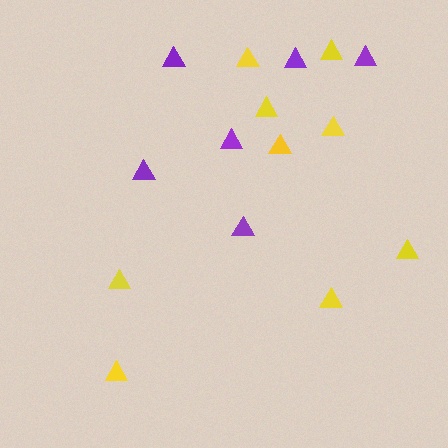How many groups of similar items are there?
There are 2 groups: one group of purple triangles (6) and one group of yellow triangles (9).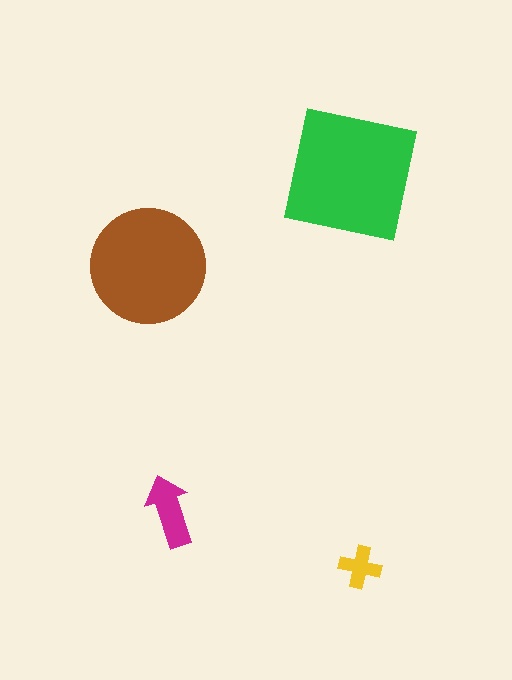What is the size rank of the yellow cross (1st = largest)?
4th.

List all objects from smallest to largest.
The yellow cross, the magenta arrow, the brown circle, the green square.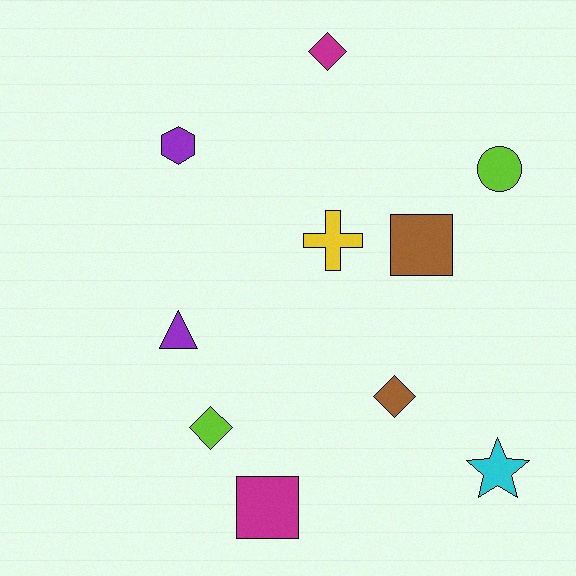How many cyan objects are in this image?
There is 1 cyan object.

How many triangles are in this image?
There is 1 triangle.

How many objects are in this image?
There are 10 objects.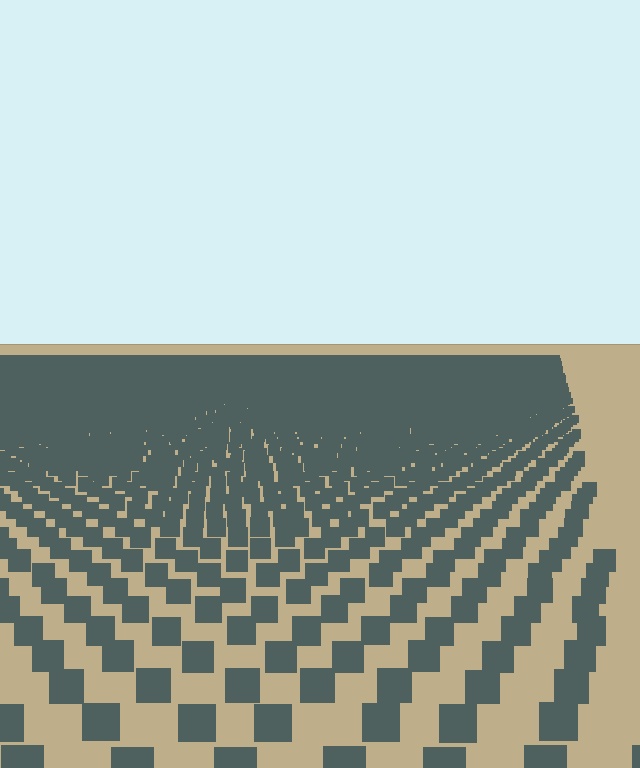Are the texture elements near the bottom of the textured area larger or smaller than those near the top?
Larger. Near the bottom, elements are closer to the viewer and appear at a bigger on-screen size.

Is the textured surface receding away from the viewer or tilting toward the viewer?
The surface is receding away from the viewer. Texture elements get smaller and denser toward the top.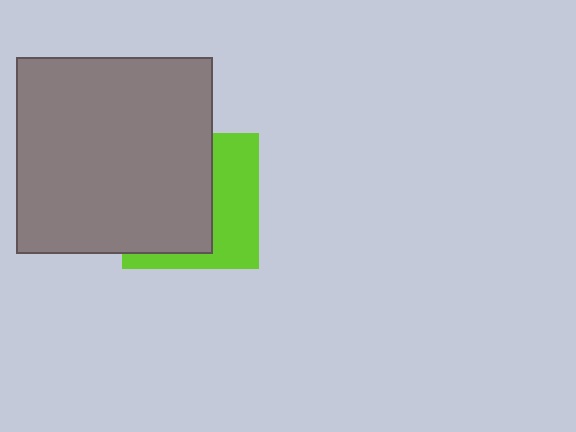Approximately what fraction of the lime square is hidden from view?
Roughly 59% of the lime square is hidden behind the gray square.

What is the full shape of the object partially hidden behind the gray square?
The partially hidden object is a lime square.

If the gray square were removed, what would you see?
You would see the complete lime square.